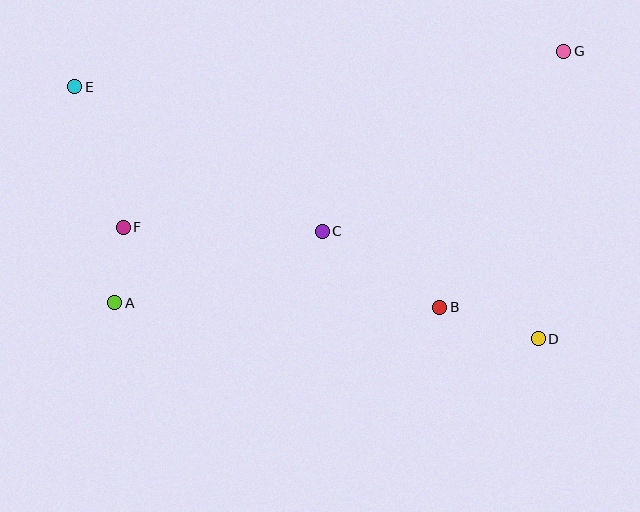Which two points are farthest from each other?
Points D and E are farthest from each other.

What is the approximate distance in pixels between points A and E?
The distance between A and E is approximately 220 pixels.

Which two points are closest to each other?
Points A and F are closest to each other.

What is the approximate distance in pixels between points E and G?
The distance between E and G is approximately 490 pixels.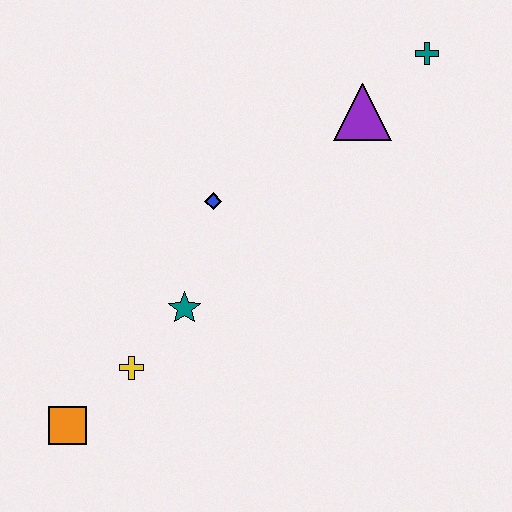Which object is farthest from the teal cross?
The orange square is farthest from the teal cross.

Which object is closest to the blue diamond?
The teal star is closest to the blue diamond.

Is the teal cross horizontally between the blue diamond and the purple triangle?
No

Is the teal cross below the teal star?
No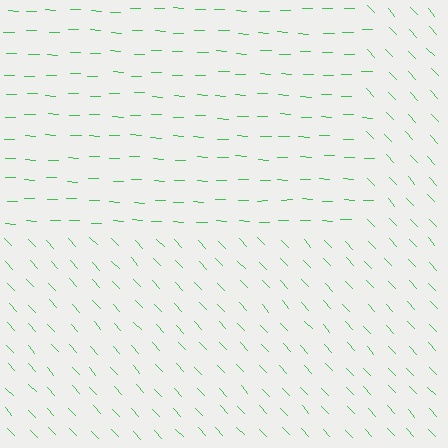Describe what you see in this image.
The image is filled with small green line segments. A rectangle region in the image has lines oriented differently from the surrounding lines, creating a visible texture boundary.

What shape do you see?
I see a rectangle.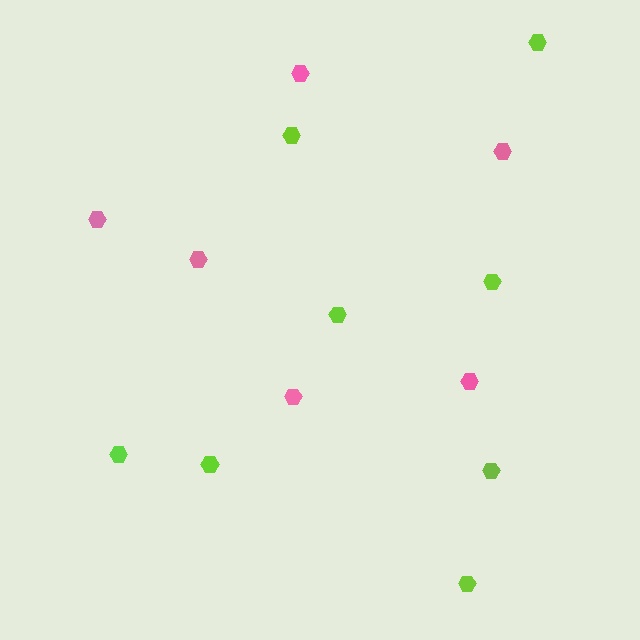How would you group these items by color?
There are 2 groups: one group of lime hexagons (8) and one group of pink hexagons (6).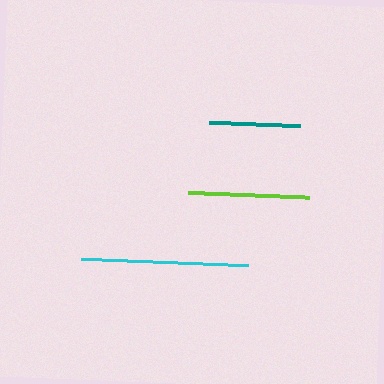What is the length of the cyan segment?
The cyan segment is approximately 166 pixels long.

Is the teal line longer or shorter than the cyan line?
The cyan line is longer than the teal line.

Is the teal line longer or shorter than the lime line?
The lime line is longer than the teal line.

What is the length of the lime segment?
The lime segment is approximately 121 pixels long.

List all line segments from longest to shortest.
From longest to shortest: cyan, lime, teal.